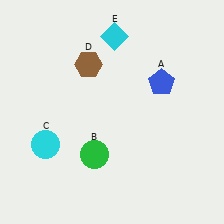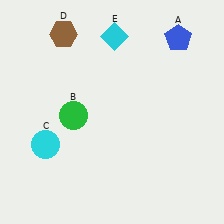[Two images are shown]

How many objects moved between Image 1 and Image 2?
3 objects moved between the two images.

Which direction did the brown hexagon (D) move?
The brown hexagon (D) moved up.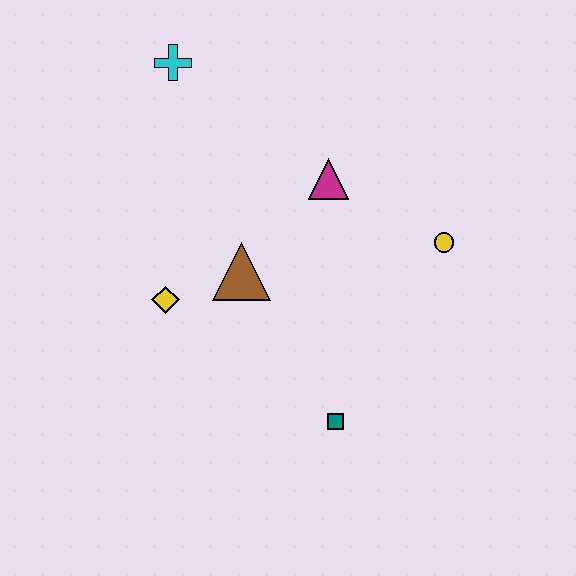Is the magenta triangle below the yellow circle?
No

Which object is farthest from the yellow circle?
The cyan cross is farthest from the yellow circle.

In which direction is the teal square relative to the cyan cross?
The teal square is below the cyan cross.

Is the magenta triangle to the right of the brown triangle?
Yes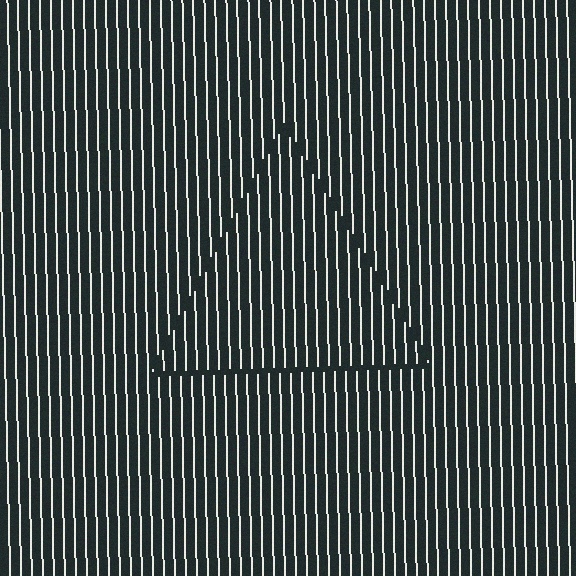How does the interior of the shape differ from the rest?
The interior of the shape contains the same grating, shifted by half a period — the contour is defined by the phase discontinuity where line-ends from the inner and outer gratings abut.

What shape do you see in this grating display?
An illusory triangle. The interior of the shape contains the same grating, shifted by half a period — the contour is defined by the phase discontinuity where line-ends from the inner and outer gratings abut.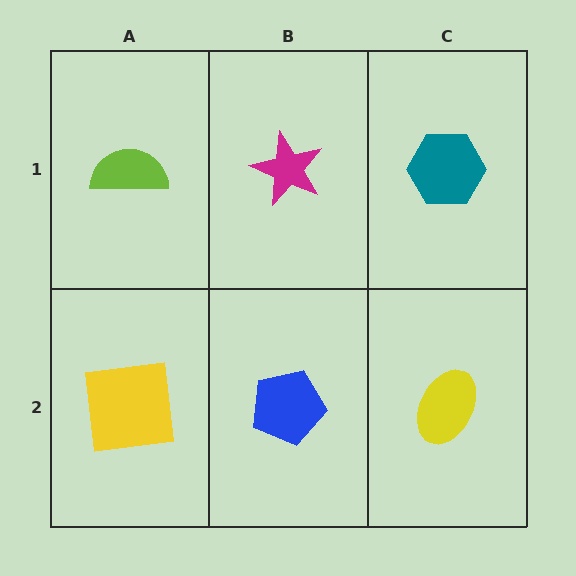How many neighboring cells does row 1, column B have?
3.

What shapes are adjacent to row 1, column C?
A yellow ellipse (row 2, column C), a magenta star (row 1, column B).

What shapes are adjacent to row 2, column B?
A magenta star (row 1, column B), a yellow square (row 2, column A), a yellow ellipse (row 2, column C).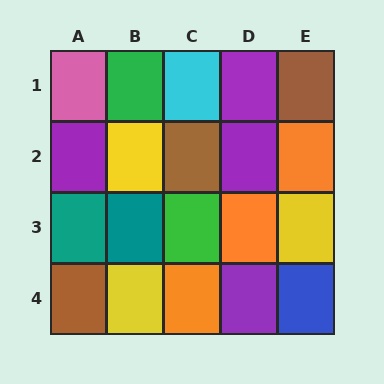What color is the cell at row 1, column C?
Cyan.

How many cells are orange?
3 cells are orange.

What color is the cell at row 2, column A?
Purple.